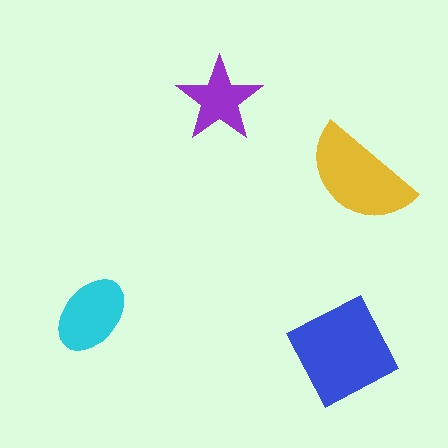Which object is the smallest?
The purple star.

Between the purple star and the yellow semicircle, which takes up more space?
The yellow semicircle.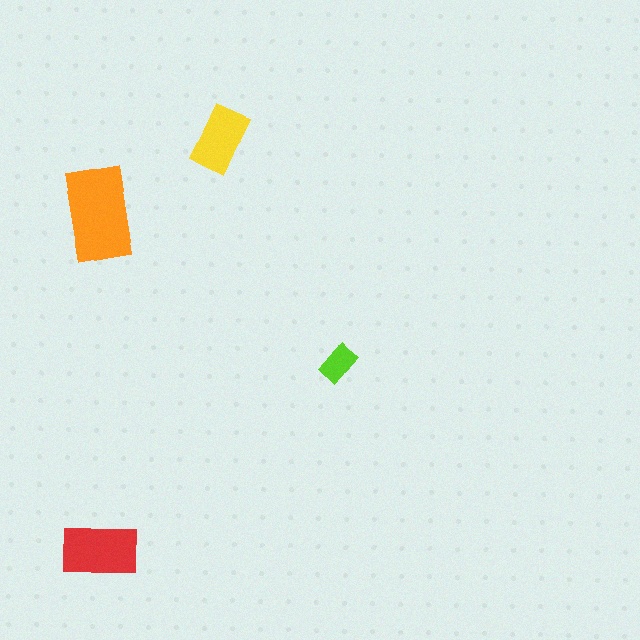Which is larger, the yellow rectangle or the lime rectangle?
The yellow one.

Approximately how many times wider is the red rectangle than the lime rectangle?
About 2 times wider.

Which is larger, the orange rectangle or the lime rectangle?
The orange one.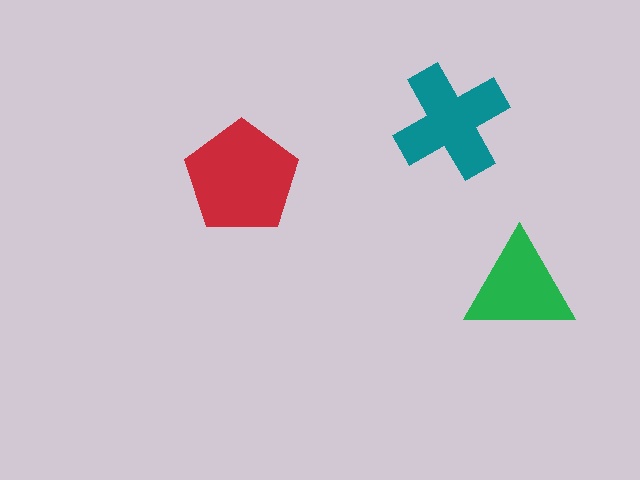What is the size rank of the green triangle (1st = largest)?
3rd.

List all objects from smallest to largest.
The green triangle, the teal cross, the red pentagon.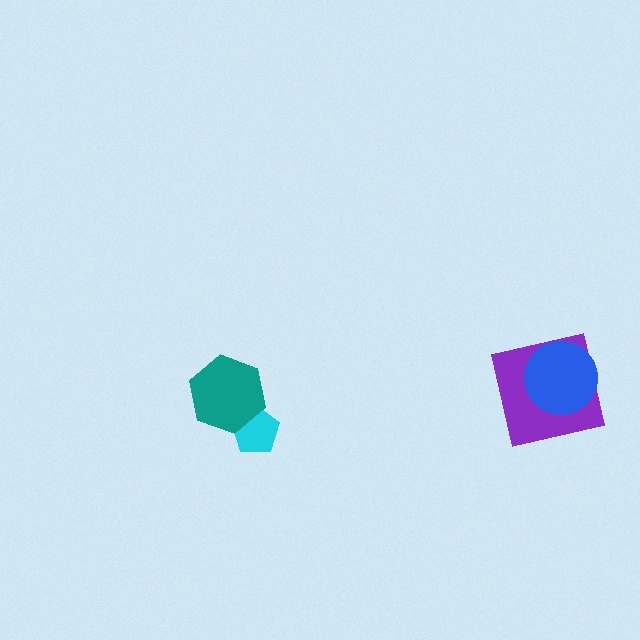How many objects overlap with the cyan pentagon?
1 object overlaps with the cyan pentagon.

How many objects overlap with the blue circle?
1 object overlaps with the blue circle.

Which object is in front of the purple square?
The blue circle is in front of the purple square.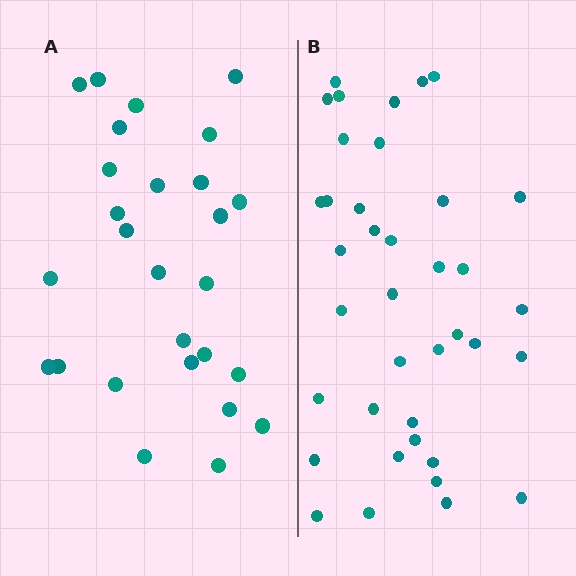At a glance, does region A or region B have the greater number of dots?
Region B (the right region) has more dots.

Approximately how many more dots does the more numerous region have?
Region B has roughly 12 or so more dots than region A.